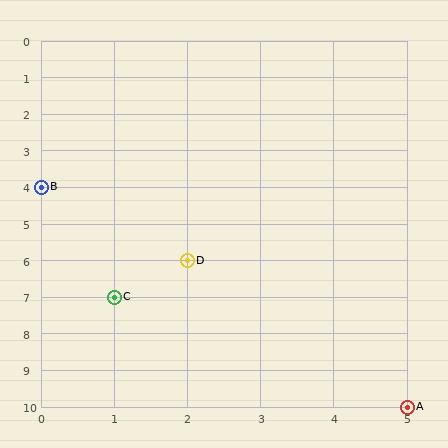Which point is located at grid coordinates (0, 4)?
Point B is at (0, 4).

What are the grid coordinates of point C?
Point C is at grid coordinates (1, 7).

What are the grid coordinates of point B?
Point B is at grid coordinates (0, 4).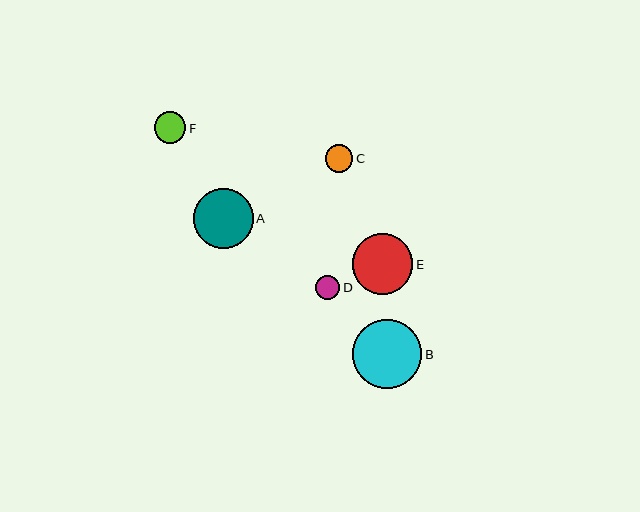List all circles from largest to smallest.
From largest to smallest: B, E, A, F, C, D.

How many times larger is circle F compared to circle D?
Circle F is approximately 1.3 times the size of circle D.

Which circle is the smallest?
Circle D is the smallest with a size of approximately 24 pixels.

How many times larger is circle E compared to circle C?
Circle E is approximately 2.2 times the size of circle C.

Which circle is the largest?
Circle B is the largest with a size of approximately 69 pixels.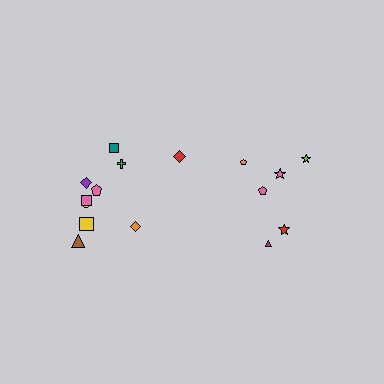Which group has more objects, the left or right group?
The left group.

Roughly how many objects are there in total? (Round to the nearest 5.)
Roughly 15 objects in total.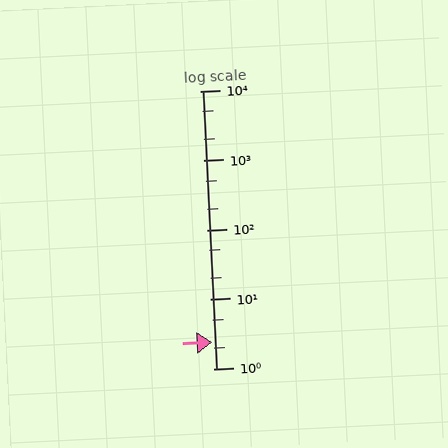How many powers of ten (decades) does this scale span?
The scale spans 4 decades, from 1 to 10000.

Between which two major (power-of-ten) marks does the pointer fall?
The pointer is between 1 and 10.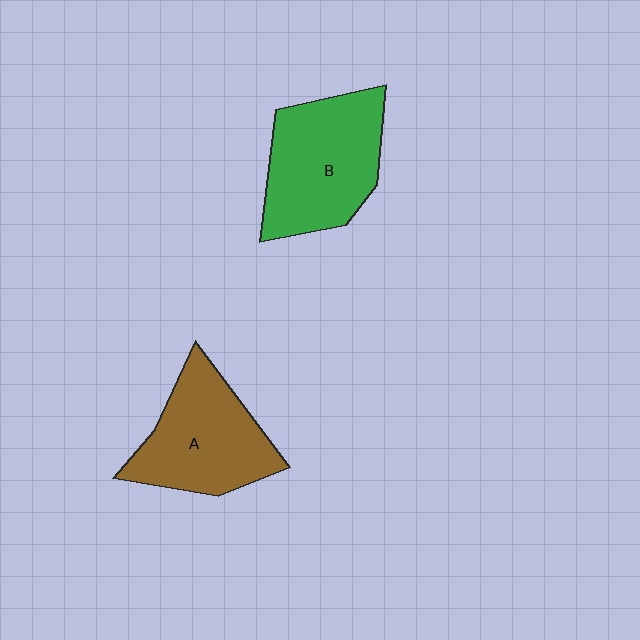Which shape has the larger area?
Shape B (green).